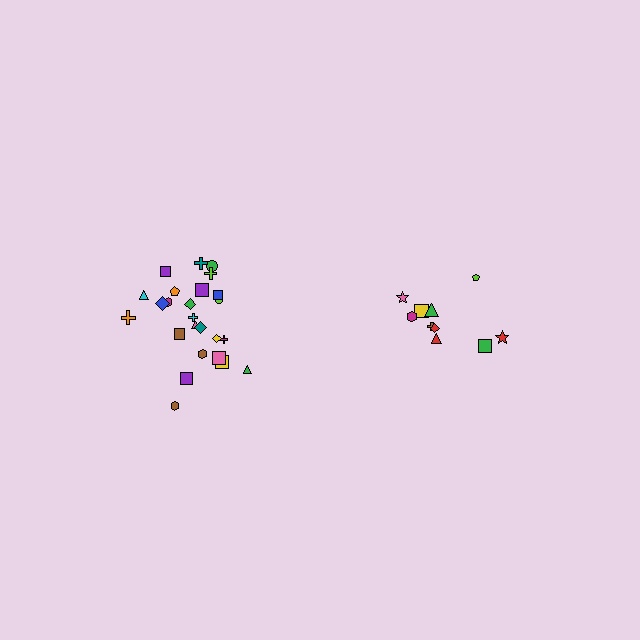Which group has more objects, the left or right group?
The left group.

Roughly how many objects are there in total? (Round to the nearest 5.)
Roughly 35 objects in total.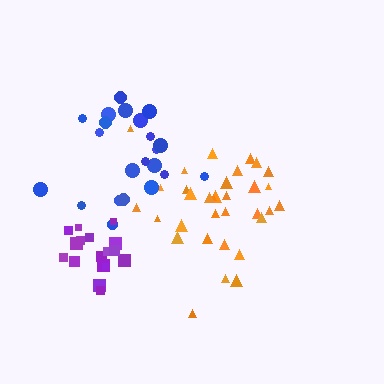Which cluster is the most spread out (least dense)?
Blue.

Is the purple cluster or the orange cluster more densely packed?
Purple.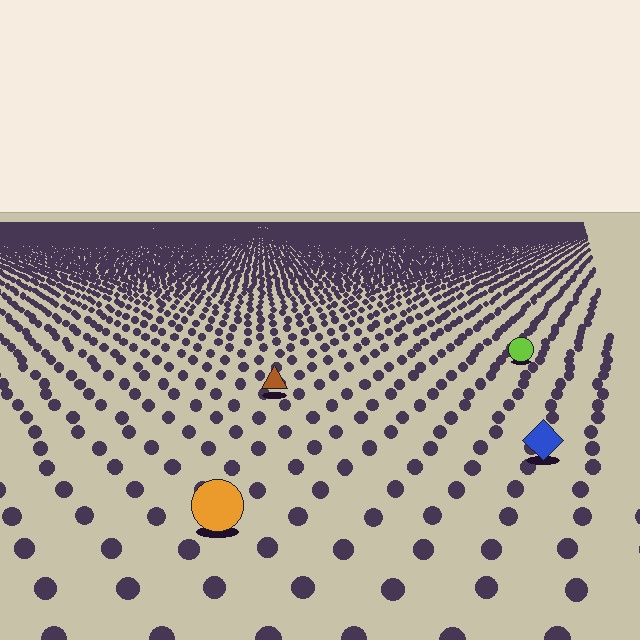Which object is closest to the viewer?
The orange circle is closest. The texture marks near it are larger and more spread out.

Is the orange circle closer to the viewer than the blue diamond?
Yes. The orange circle is closer — you can tell from the texture gradient: the ground texture is coarser near it.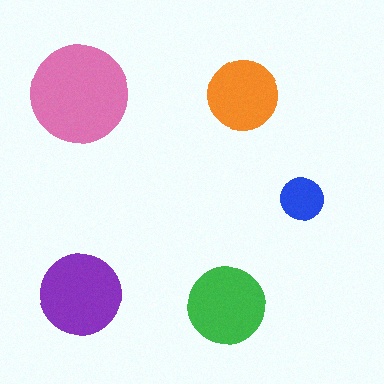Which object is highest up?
The orange circle is topmost.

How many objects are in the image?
There are 5 objects in the image.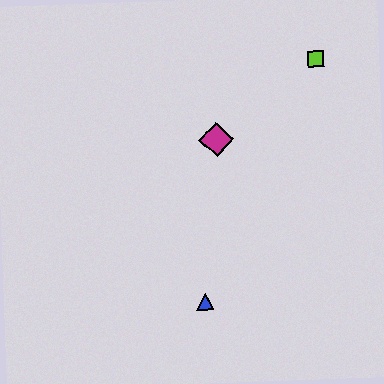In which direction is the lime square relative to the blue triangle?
The lime square is above the blue triangle.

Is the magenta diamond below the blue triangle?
No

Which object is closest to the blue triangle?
The magenta diamond is closest to the blue triangle.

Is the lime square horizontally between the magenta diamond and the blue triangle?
No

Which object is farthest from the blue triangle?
The lime square is farthest from the blue triangle.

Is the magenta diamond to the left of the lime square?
Yes